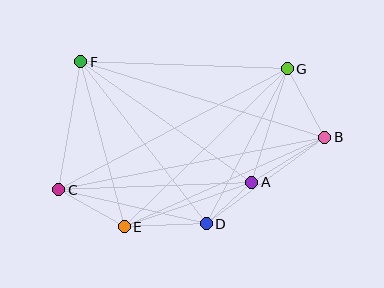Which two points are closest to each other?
Points A and D are closest to each other.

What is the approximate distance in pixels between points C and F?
The distance between C and F is approximately 130 pixels.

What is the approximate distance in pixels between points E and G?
The distance between E and G is approximately 227 pixels.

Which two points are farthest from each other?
Points B and C are farthest from each other.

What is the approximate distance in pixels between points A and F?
The distance between A and F is approximately 209 pixels.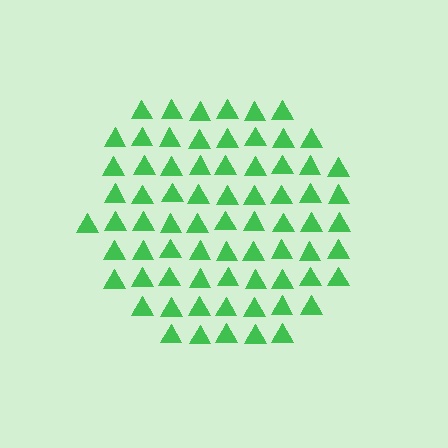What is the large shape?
The large shape is a circle.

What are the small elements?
The small elements are triangles.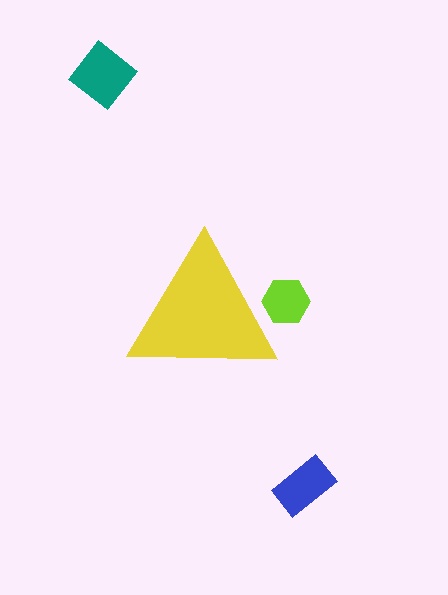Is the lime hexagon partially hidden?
Yes, the lime hexagon is partially hidden behind the yellow triangle.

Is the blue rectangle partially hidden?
No, the blue rectangle is fully visible.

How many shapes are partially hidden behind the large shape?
1 shape is partially hidden.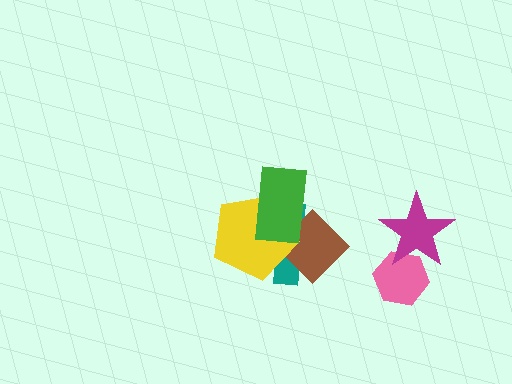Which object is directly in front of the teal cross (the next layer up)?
The brown diamond is directly in front of the teal cross.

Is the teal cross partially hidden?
Yes, it is partially covered by another shape.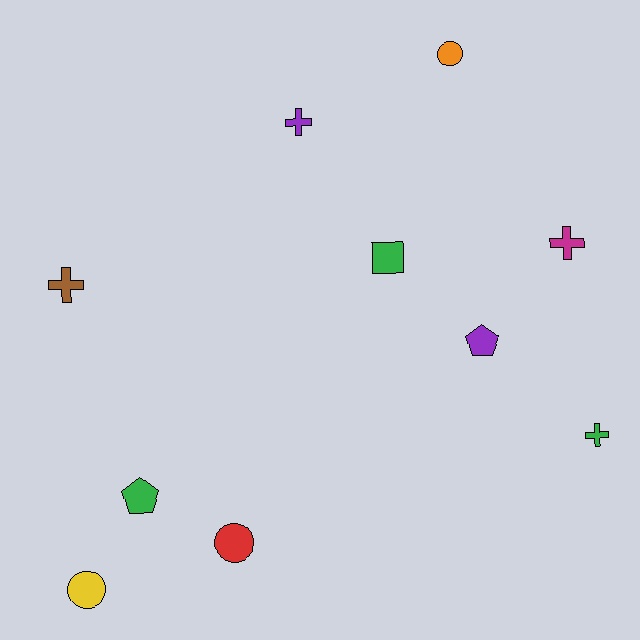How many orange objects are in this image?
There is 1 orange object.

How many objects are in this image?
There are 10 objects.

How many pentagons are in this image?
There are 2 pentagons.